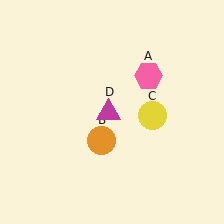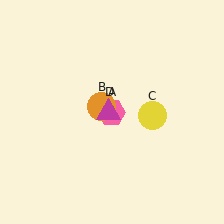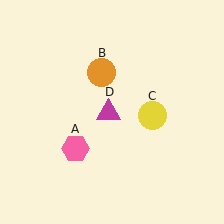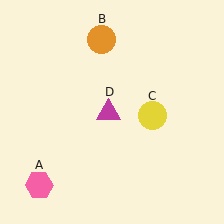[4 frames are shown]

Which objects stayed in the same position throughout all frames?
Yellow circle (object C) and magenta triangle (object D) remained stationary.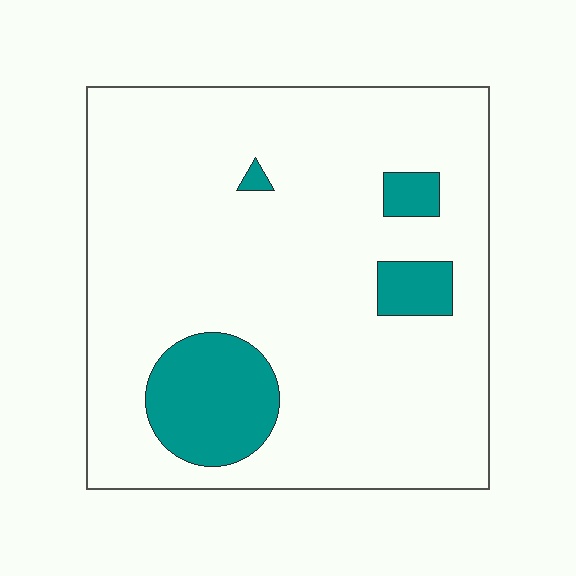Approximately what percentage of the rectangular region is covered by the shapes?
Approximately 15%.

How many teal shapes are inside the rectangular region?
4.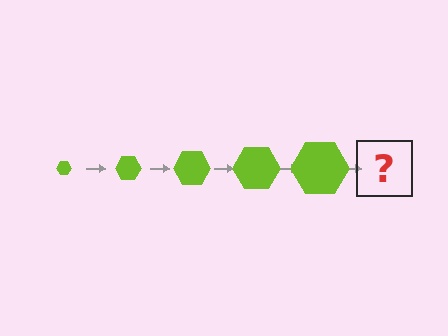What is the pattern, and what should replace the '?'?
The pattern is that the hexagon gets progressively larger each step. The '?' should be a lime hexagon, larger than the previous one.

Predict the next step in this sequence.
The next step is a lime hexagon, larger than the previous one.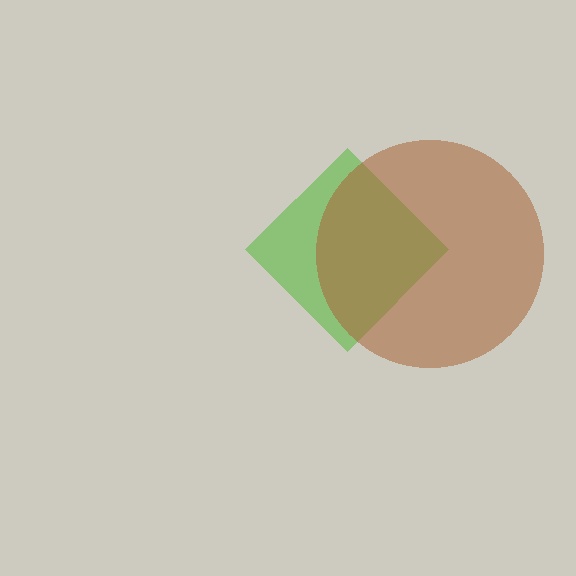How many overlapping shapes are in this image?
There are 2 overlapping shapes in the image.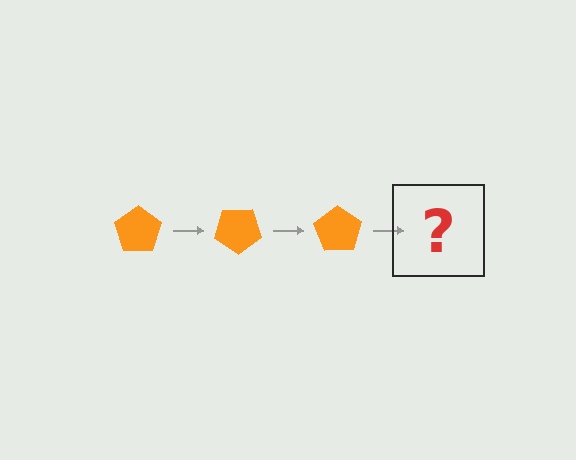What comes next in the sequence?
The next element should be an orange pentagon rotated 105 degrees.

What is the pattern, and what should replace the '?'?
The pattern is that the pentagon rotates 35 degrees each step. The '?' should be an orange pentagon rotated 105 degrees.